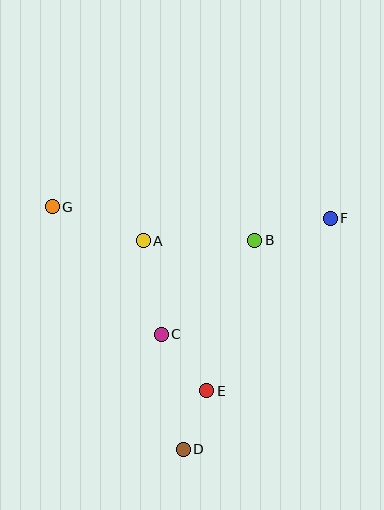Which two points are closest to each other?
Points D and E are closest to each other.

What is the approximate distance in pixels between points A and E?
The distance between A and E is approximately 163 pixels.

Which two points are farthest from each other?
Points F and G are farthest from each other.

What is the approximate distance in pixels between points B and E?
The distance between B and E is approximately 158 pixels.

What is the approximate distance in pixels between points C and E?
The distance between C and E is approximately 72 pixels.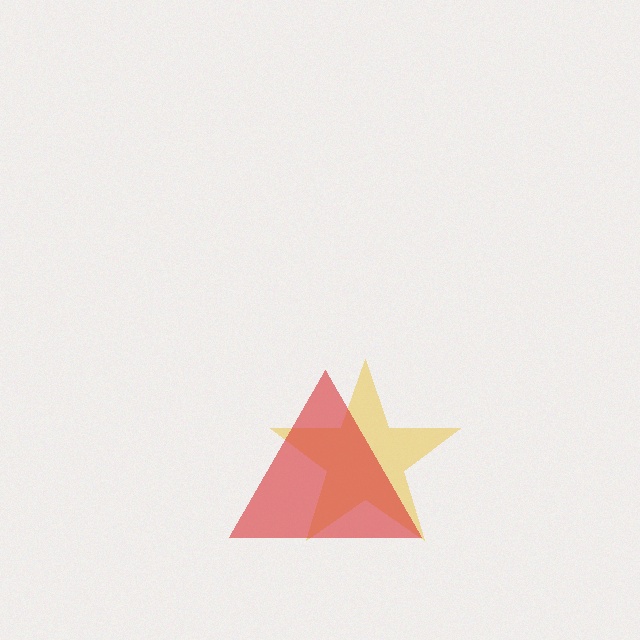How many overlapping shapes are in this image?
There are 2 overlapping shapes in the image.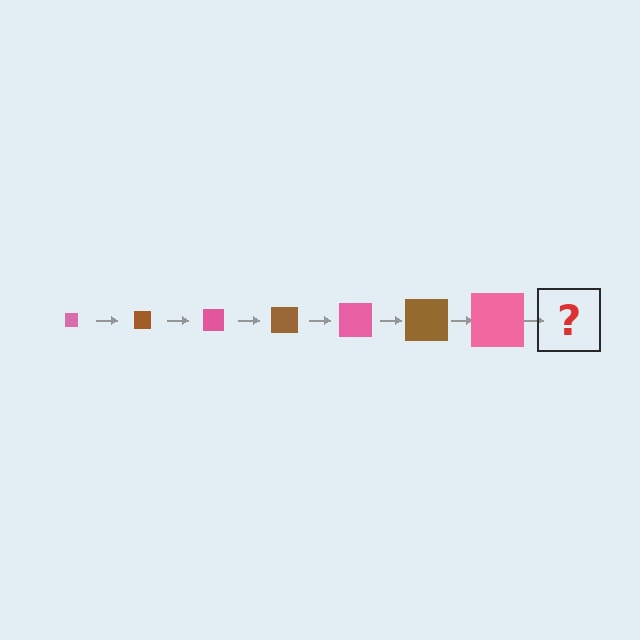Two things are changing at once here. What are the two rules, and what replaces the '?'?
The two rules are that the square grows larger each step and the color cycles through pink and brown. The '?' should be a brown square, larger than the previous one.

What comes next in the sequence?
The next element should be a brown square, larger than the previous one.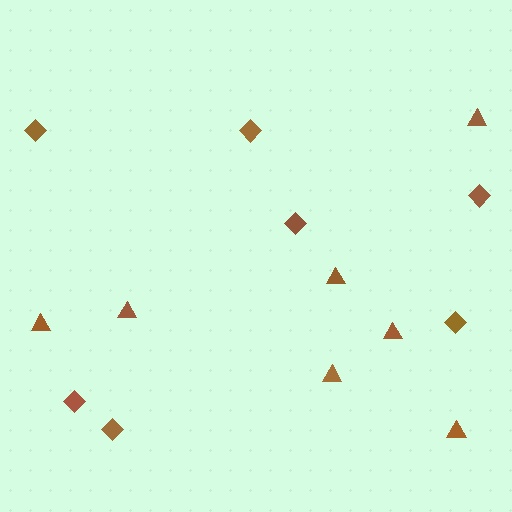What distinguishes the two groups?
There are 2 groups: one group of triangles (7) and one group of diamonds (7).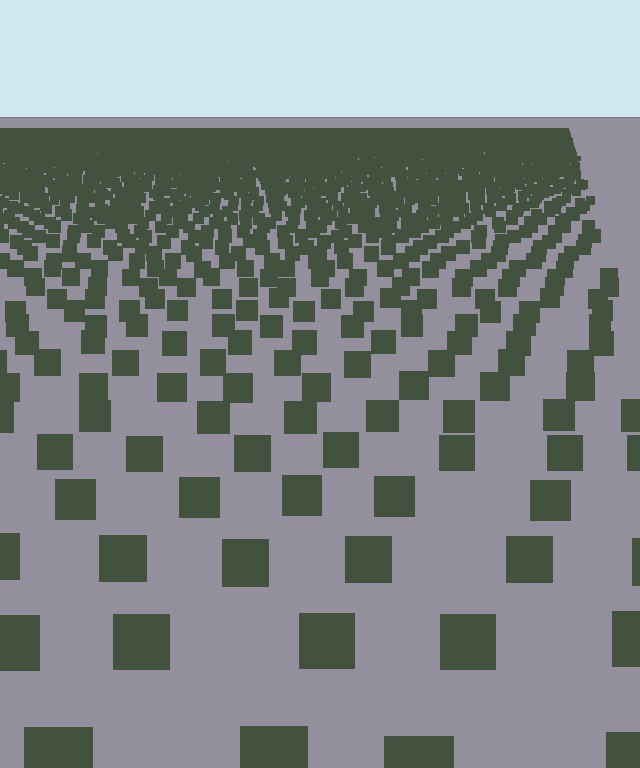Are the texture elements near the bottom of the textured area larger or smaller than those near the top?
Larger. Near the bottom, elements are closer to the viewer and appear at a bigger on-screen size.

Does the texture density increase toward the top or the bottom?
Density increases toward the top.